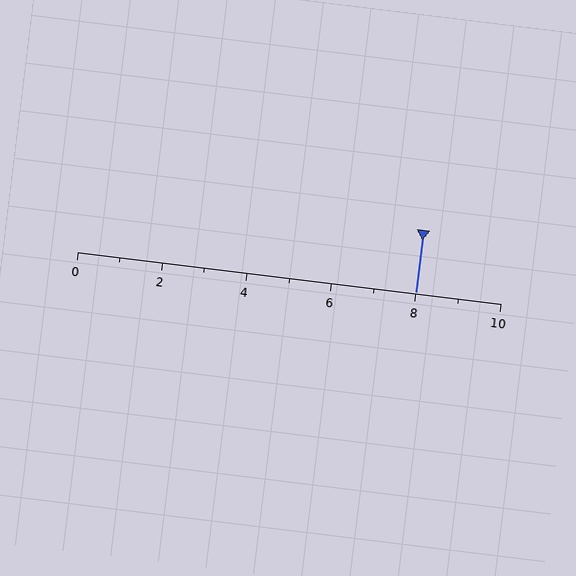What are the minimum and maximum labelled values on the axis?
The axis runs from 0 to 10.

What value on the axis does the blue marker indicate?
The marker indicates approximately 8.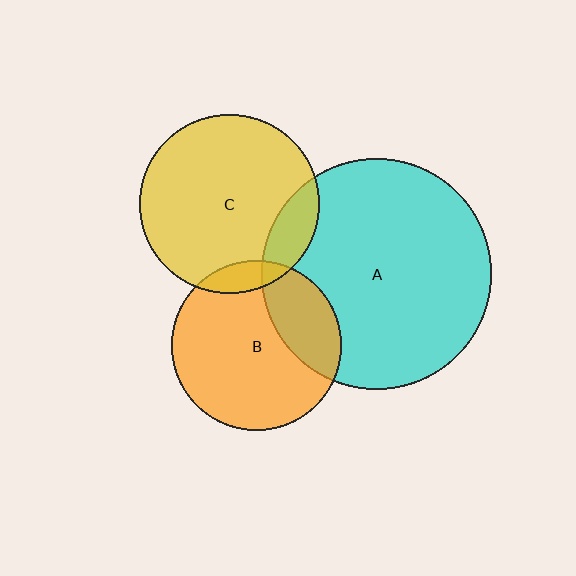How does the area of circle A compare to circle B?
Approximately 1.8 times.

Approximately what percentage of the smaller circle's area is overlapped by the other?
Approximately 10%.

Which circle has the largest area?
Circle A (cyan).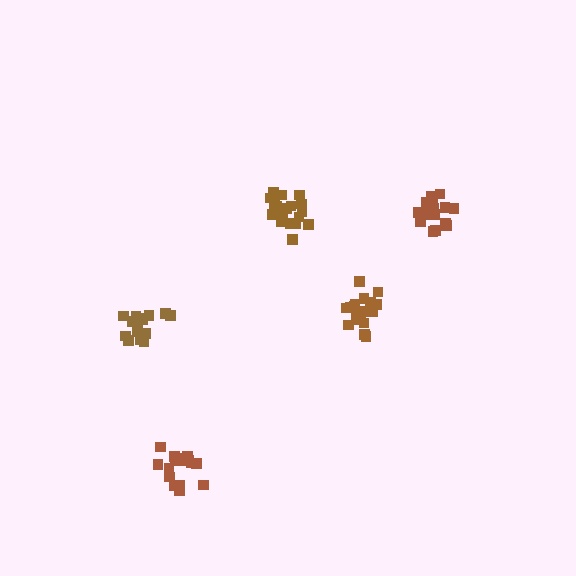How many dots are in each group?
Group 1: 19 dots, Group 2: 19 dots, Group 3: 17 dots, Group 4: 17 dots, Group 5: 18 dots (90 total).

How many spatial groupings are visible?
There are 5 spatial groupings.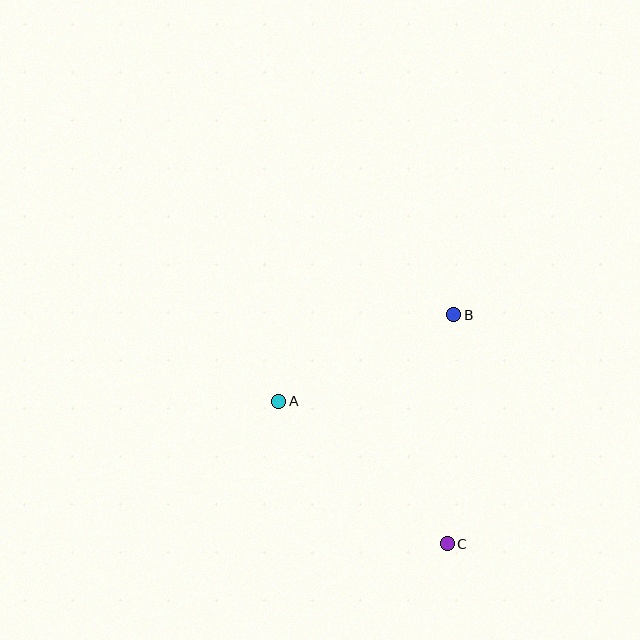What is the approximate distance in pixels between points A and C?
The distance between A and C is approximately 221 pixels.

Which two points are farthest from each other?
Points B and C are farthest from each other.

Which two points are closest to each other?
Points A and B are closest to each other.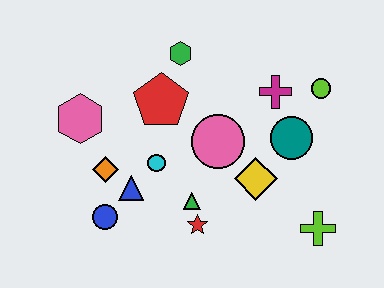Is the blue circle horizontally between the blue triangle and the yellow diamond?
No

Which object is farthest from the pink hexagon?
The lime cross is farthest from the pink hexagon.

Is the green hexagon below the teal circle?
No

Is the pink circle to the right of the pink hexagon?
Yes